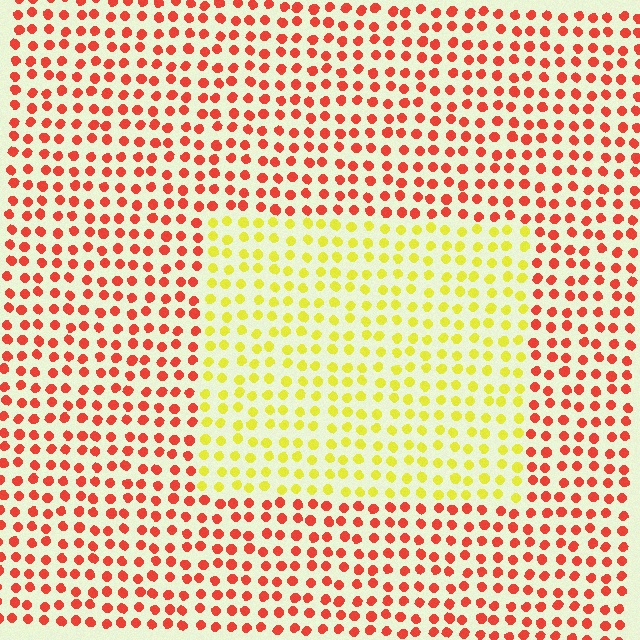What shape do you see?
I see a rectangle.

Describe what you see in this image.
The image is filled with small red elements in a uniform arrangement. A rectangle-shaped region is visible where the elements are tinted to a slightly different hue, forming a subtle color boundary.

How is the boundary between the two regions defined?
The boundary is defined purely by a slight shift in hue (about 59 degrees). Spacing, size, and orientation are identical on both sides.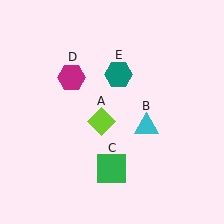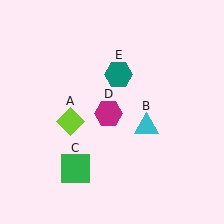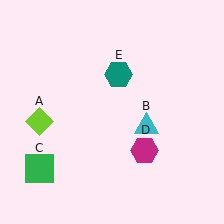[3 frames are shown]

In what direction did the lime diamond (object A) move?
The lime diamond (object A) moved left.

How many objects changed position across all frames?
3 objects changed position: lime diamond (object A), green square (object C), magenta hexagon (object D).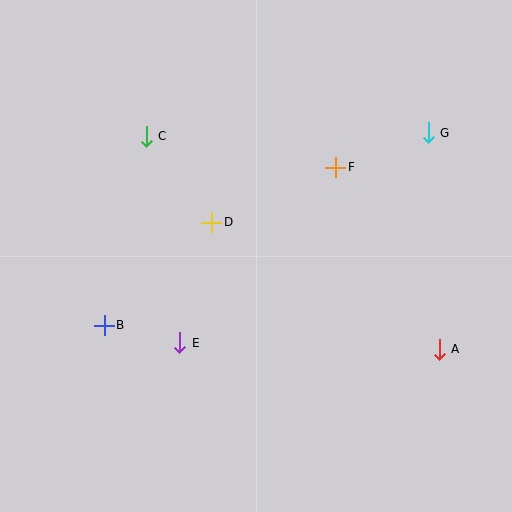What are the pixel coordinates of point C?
Point C is at (146, 136).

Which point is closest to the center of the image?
Point D at (212, 222) is closest to the center.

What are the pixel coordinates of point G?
Point G is at (428, 133).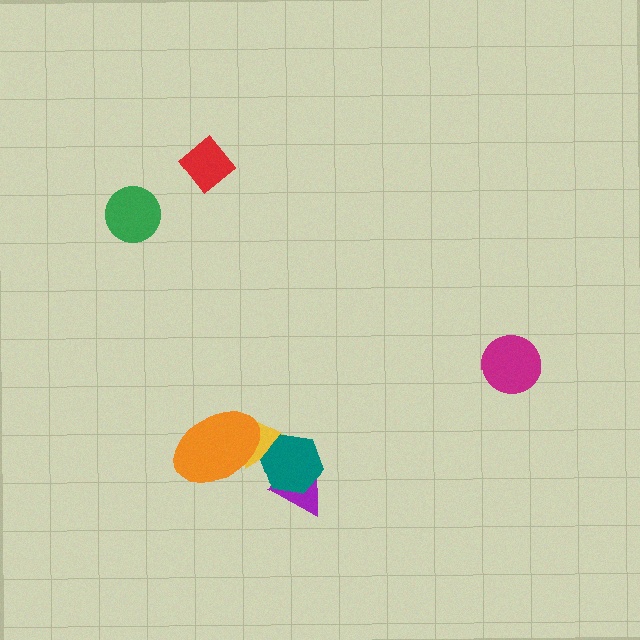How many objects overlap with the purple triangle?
1 object overlaps with the purple triangle.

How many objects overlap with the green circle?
0 objects overlap with the green circle.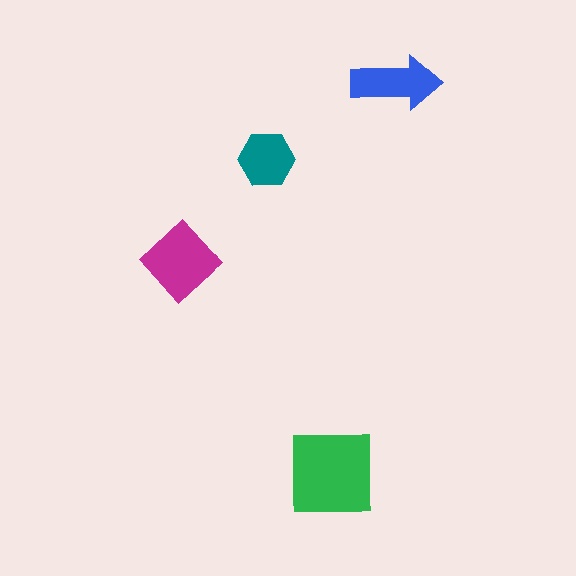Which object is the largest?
The green square.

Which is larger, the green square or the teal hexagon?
The green square.